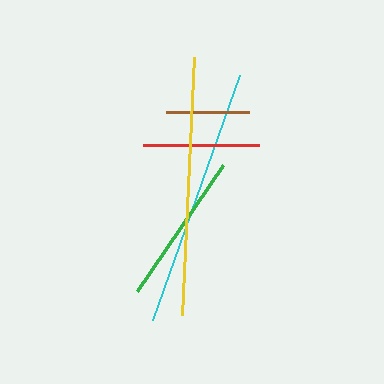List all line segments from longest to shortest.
From longest to shortest: cyan, yellow, green, red, brown.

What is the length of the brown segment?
The brown segment is approximately 84 pixels long.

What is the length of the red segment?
The red segment is approximately 116 pixels long.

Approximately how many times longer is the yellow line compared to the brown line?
The yellow line is approximately 3.1 times the length of the brown line.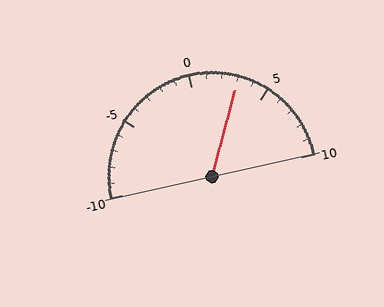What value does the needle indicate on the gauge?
The needle indicates approximately 3.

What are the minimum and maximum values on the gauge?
The gauge ranges from -10 to 10.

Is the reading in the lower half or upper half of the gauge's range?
The reading is in the upper half of the range (-10 to 10).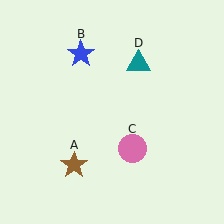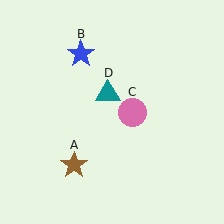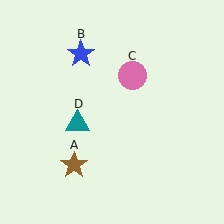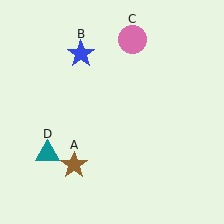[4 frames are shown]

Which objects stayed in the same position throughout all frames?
Brown star (object A) and blue star (object B) remained stationary.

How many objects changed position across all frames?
2 objects changed position: pink circle (object C), teal triangle (object D).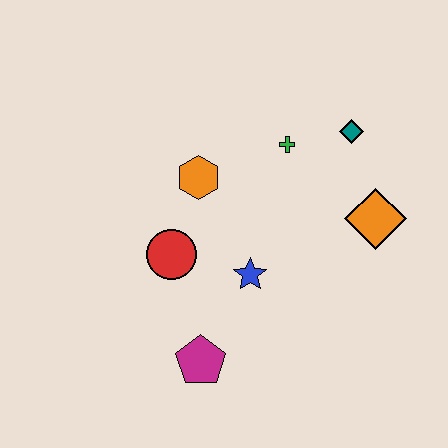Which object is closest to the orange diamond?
The teal diamond is closest to the orange diamond.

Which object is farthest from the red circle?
The teal diamond is farthest from the red circle.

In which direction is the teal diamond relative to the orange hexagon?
The teal diamond is to the right of the orange hexagon.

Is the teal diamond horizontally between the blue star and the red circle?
No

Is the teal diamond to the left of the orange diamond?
Yes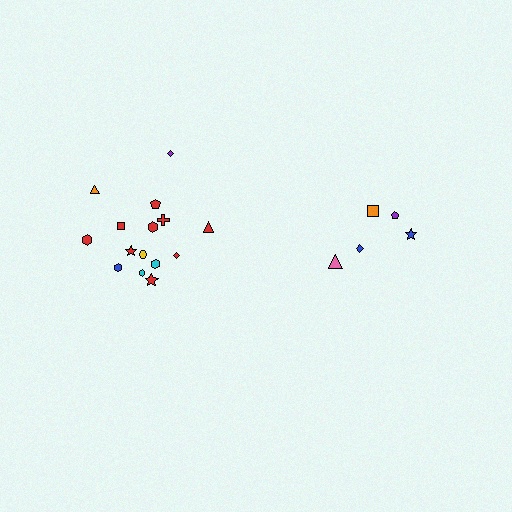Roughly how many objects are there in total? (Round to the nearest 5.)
Roughly 20 objects in total.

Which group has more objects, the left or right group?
The left group.